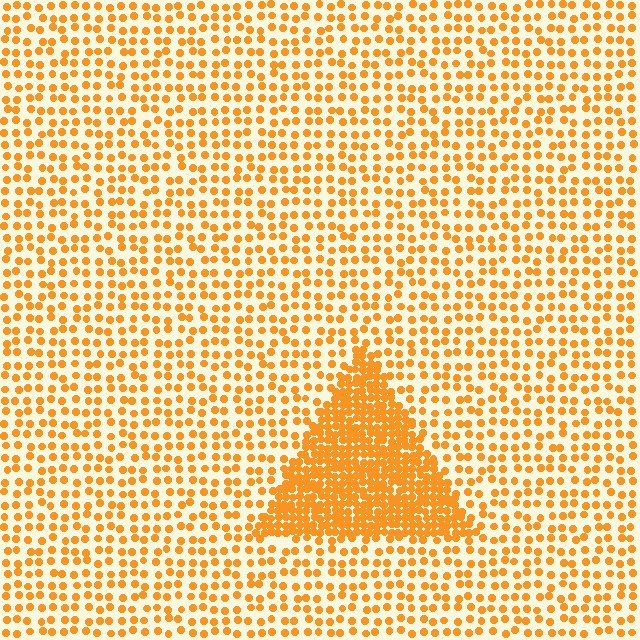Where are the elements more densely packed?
The elements are more densely packed inside the triangle boundary.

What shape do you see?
I see a triangle.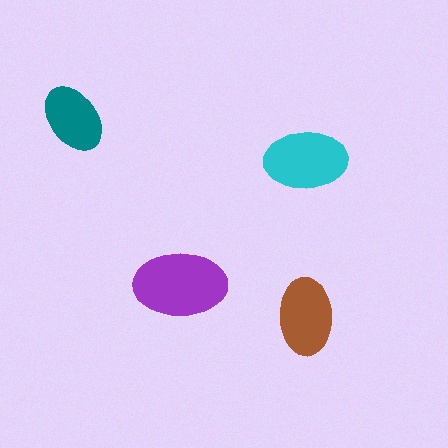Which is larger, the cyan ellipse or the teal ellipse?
The cyan one.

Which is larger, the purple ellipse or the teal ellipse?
The purple one.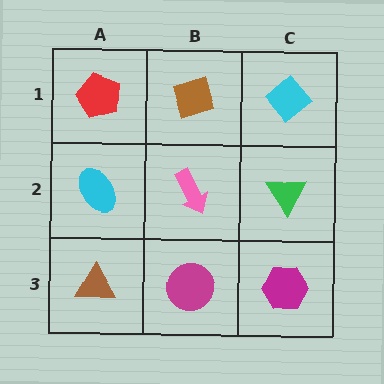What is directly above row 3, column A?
A cyan ellipse.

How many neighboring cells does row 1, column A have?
2.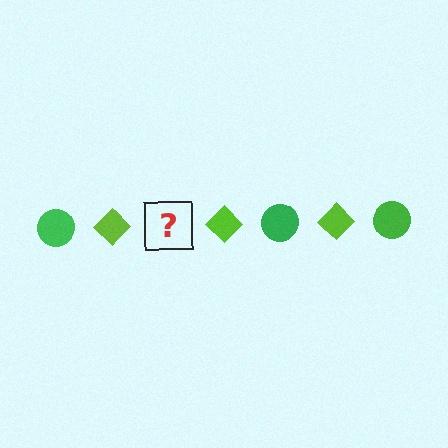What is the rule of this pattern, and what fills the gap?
The rule is that the pattern alternates between green circle and lime diamond. The gap should be filled with a green circle.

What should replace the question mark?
The question mark should be replaced with a green circle.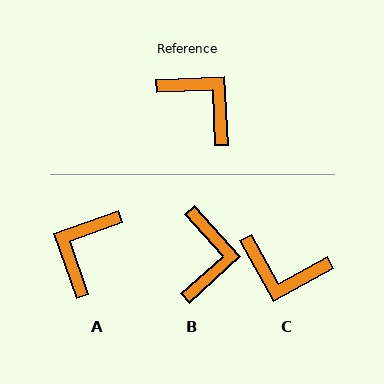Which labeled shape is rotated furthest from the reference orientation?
C, about 154 degrees away.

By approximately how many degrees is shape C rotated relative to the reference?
Approximately 154 degrees clockwise.